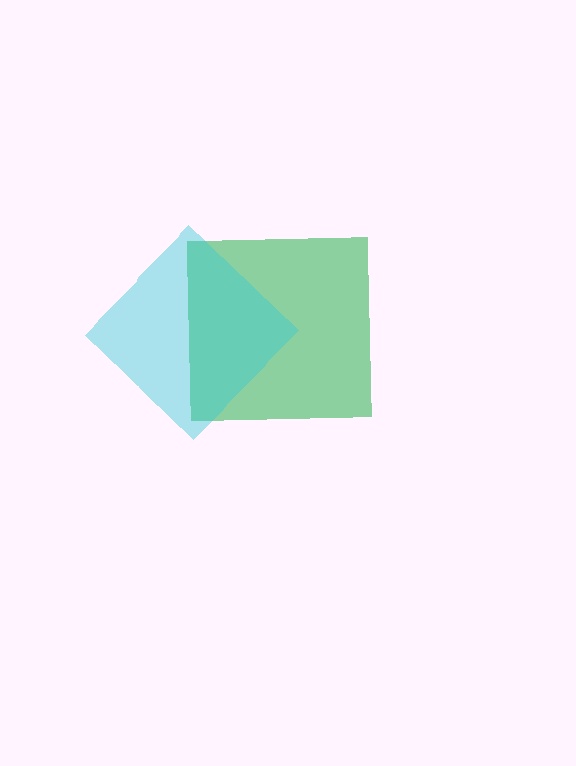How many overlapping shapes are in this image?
There are 2 overlapping shapes in the image.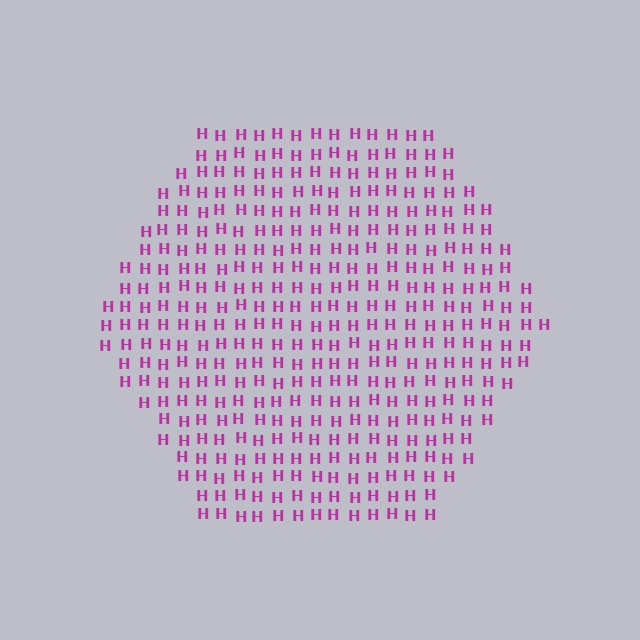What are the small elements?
The small elements are letter H's.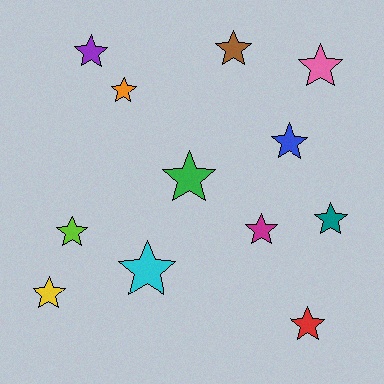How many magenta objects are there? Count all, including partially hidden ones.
There is 1 magenta object.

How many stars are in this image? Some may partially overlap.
There are 12 stars.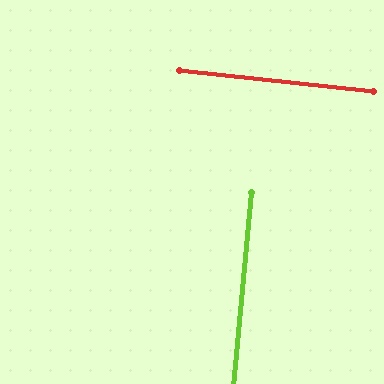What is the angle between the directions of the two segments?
Approximately 89 degrees.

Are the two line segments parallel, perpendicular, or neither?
Perpendicular — they meet at approximately 89°.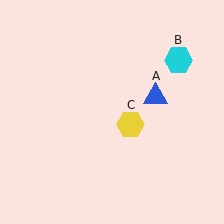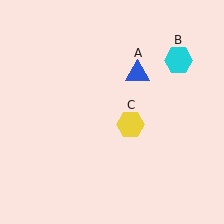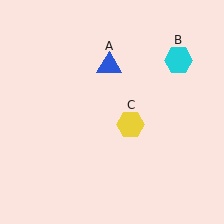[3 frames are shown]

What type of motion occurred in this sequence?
The blue triangle (object A) rotated counterclockwise around the center of the scene.